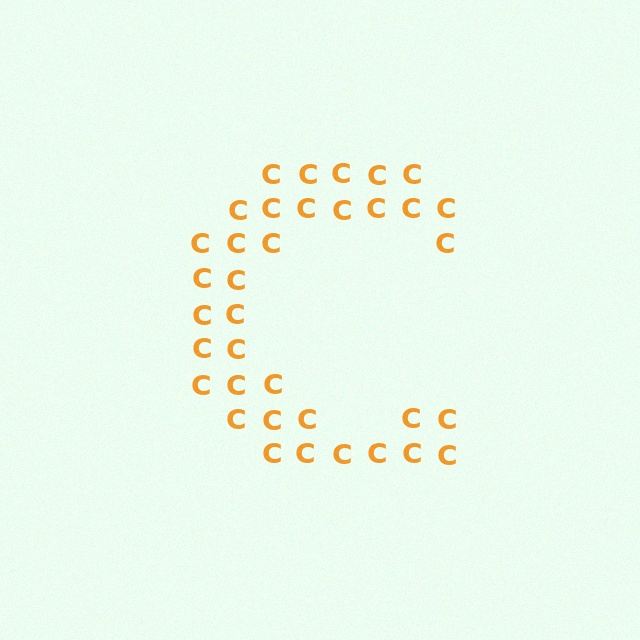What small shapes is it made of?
It is made of small letter C's.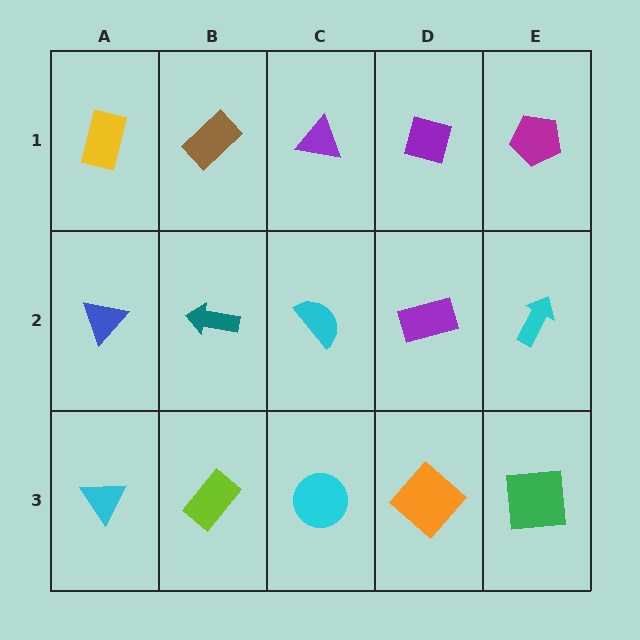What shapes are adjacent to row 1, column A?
A blue triangle (row 2, column A), a brown rectangle (row 1, column B).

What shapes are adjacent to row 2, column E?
A magenta pentagon (row 1, column E), a green square (row 3, column E), a purple rectangle (row 2, column D).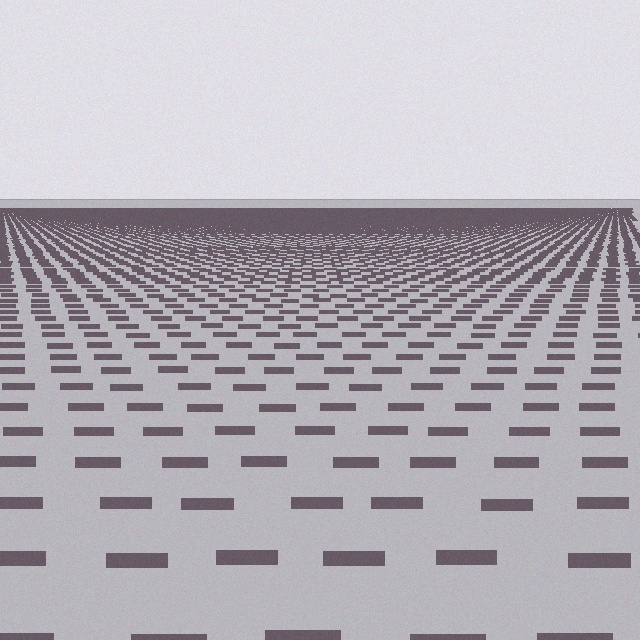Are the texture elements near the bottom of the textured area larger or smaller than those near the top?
Larger. Near the bottom, elements are closer to the viewer and appear at a bigger on-screen size.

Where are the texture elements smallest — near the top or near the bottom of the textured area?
Near the top.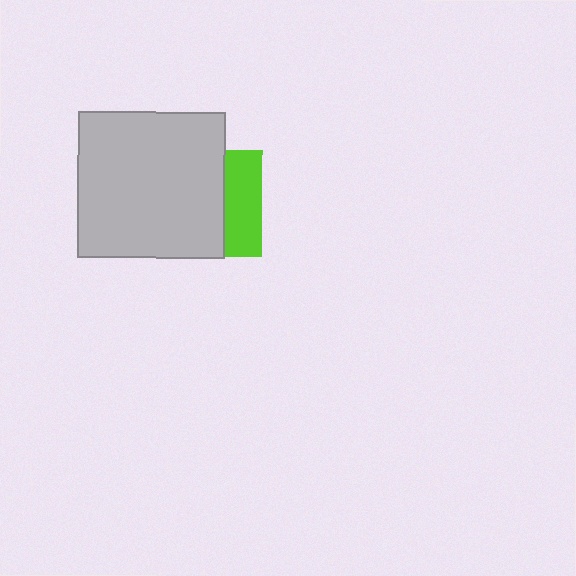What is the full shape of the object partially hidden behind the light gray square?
The partially hidden object is a lime square.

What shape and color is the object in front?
The object in front is a light gray square.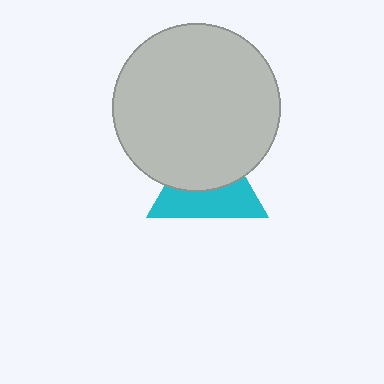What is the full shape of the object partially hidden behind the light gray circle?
The partially hidden object is a cyan triangle.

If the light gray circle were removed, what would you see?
You would see the complete cyan triangle.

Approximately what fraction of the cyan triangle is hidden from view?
Roughly 52% of the cyan triangle is hidden behind the light gray circle.